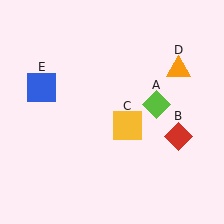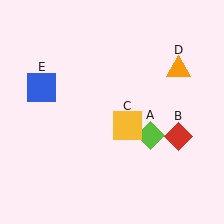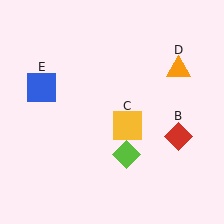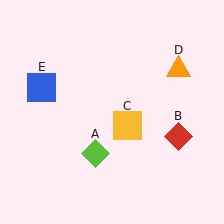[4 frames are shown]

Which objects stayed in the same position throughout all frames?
Red diamond (object B) and yellow square (object C) and orange triangle (object D) and blue square (object E) remained stationary.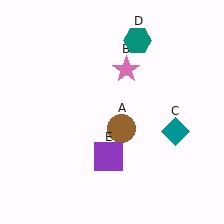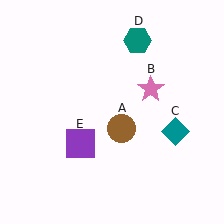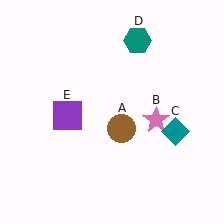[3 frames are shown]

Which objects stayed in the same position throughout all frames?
Brown circle (object A) and teal diamond (object C) and teal hexagon (object D) remained stationary.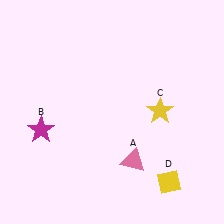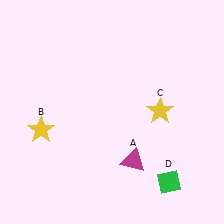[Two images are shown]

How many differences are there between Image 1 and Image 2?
There are 3 differences between the two images.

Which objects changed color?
A changed from pink to magenta. B changed from magenta to yellow. D changed from yellow to green.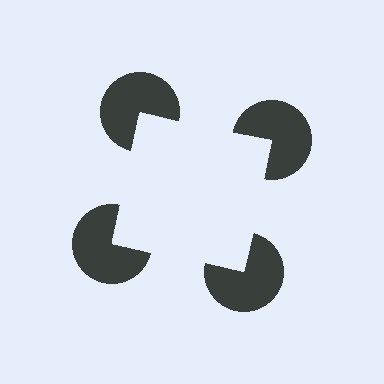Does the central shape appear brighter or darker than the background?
It typically appears slightly brighter than the background, even though no actual brightness change is drawn.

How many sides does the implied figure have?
4 sides.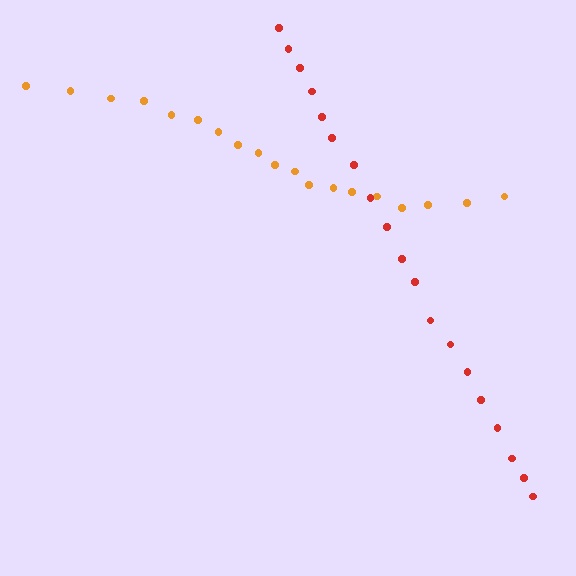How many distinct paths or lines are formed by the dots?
There are 2 distinct paths.